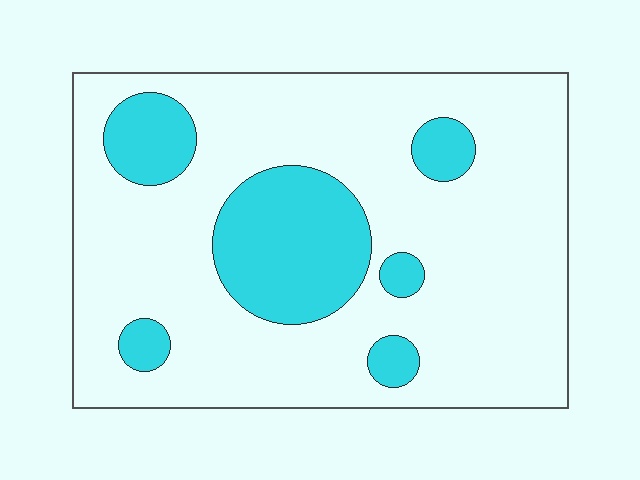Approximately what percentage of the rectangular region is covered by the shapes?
Approximately 20%.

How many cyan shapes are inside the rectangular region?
6.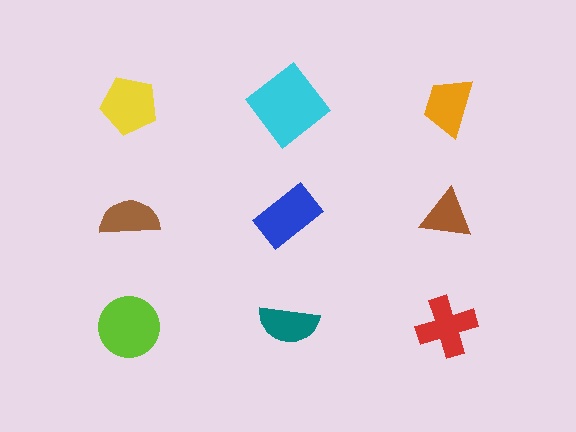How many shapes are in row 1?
3 shapes.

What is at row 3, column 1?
A lime circle.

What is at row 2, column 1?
A brown semicircle.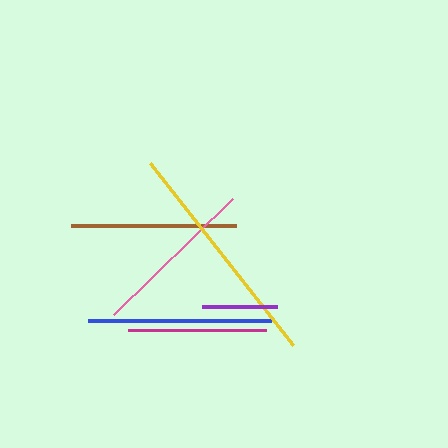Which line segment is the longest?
The yellow line is the longest at approximately 231 pixels.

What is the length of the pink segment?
The pink segment is approximately 166 pixels long.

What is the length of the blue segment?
The blue segment is approximately 183 pixels long.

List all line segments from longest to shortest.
From longest to shortest: yellow, blue, pink, brown, magenta, purple.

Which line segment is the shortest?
The purple line is the shortest at approximately 75 pixels.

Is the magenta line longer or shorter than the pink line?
The pink line is longer than the magenta line.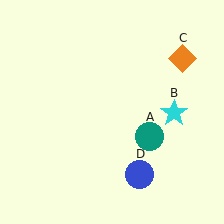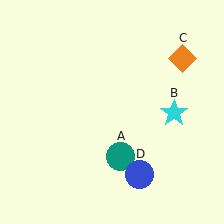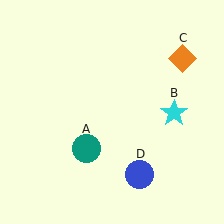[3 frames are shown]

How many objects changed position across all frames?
1 object changed position: teal circle (object A).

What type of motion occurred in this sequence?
The teal circle (object A) rotated clockwise around the center of the scene.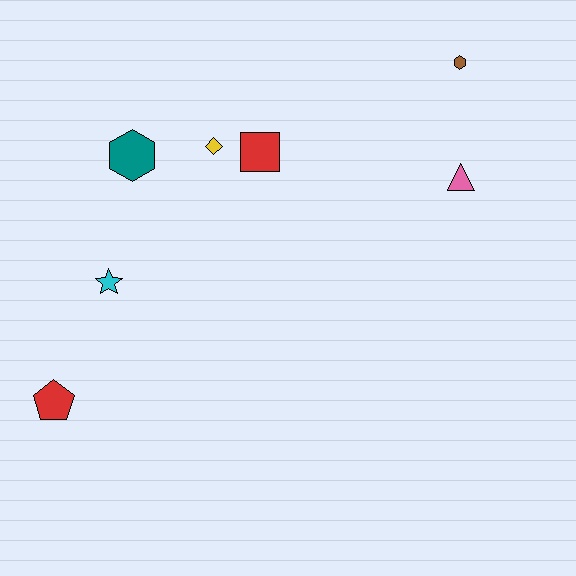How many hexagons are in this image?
There are 2 hexagons.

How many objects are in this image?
There are 7 objects.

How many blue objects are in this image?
There are no blue objects.